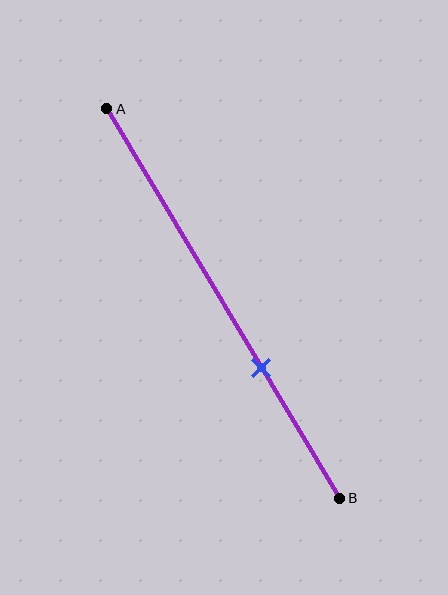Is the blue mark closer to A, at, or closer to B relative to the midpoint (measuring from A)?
The blue mark is closer to point B than the midpoint of segment AB.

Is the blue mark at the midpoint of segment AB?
No, the mark is at about 65% from A, not at the 50% midpoint.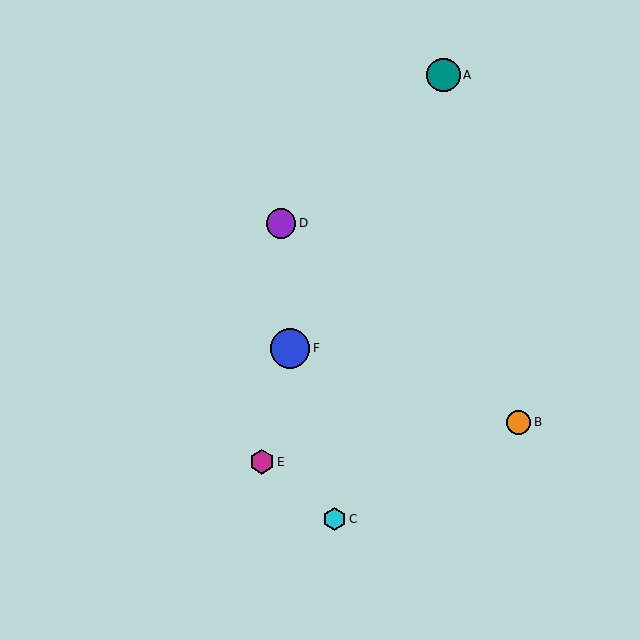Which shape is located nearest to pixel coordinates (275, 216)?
The purple circle (labeled D) at (281, 223) is nearest to that location.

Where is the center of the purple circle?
The center of the purple circle is at (281, 223).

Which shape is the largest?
The blue circle (labeled F) is the largest.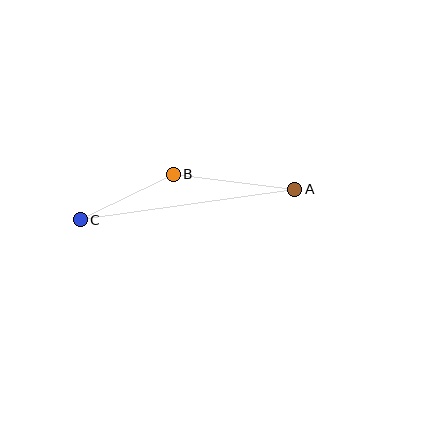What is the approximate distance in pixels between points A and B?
The distance between A and B is approximately 122 pixels.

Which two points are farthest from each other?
Points A and C are farthest from each other.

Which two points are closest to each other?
Points B and C are closest to each other.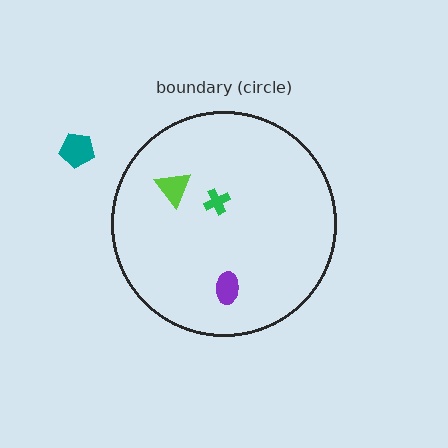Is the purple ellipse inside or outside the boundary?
Inside.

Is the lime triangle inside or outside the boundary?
Inside.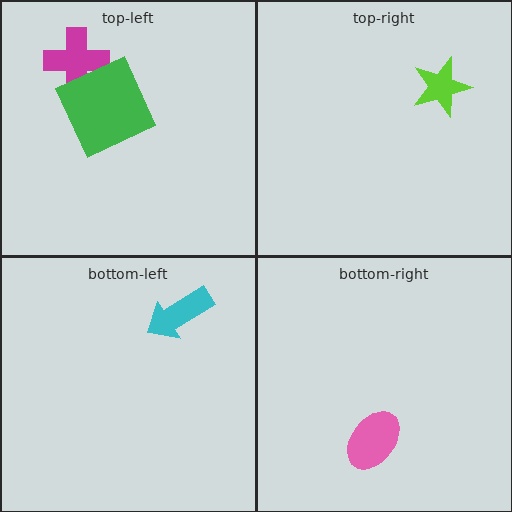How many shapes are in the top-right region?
1.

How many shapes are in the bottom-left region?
1.